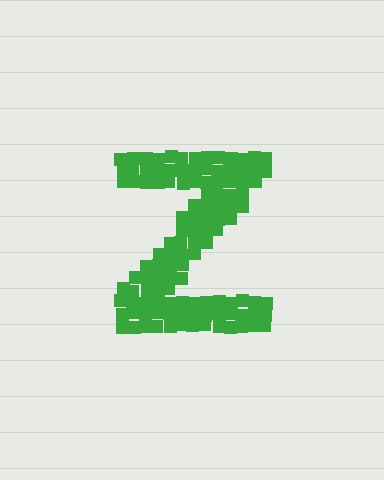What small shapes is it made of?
It is made of small squares.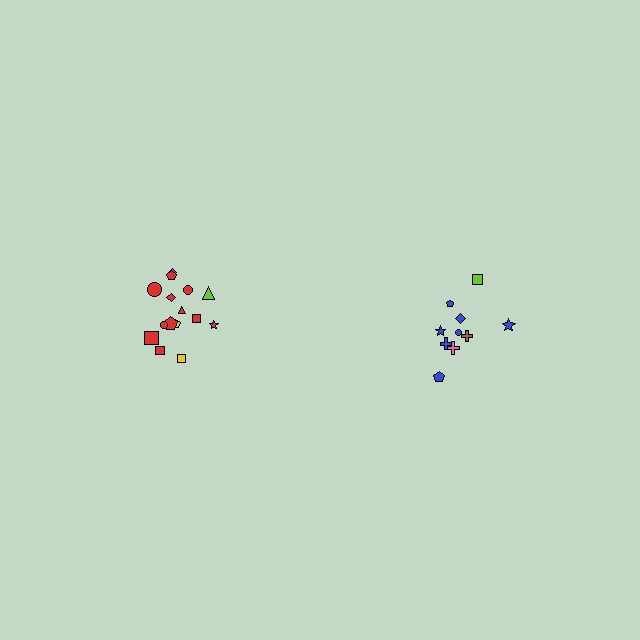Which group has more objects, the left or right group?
The left group.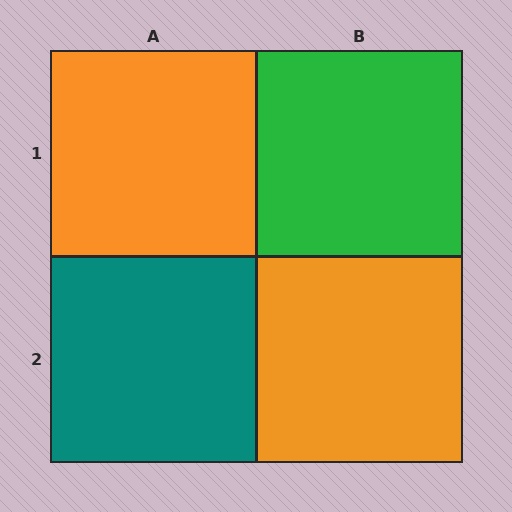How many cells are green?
1 cell is green.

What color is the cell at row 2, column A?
Teal.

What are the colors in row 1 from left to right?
Orange, green.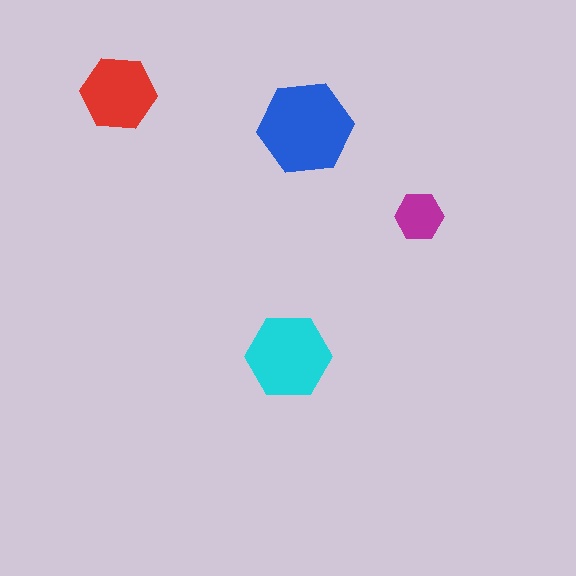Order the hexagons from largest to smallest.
the blue one, the cyan one, the red one, the magenta one.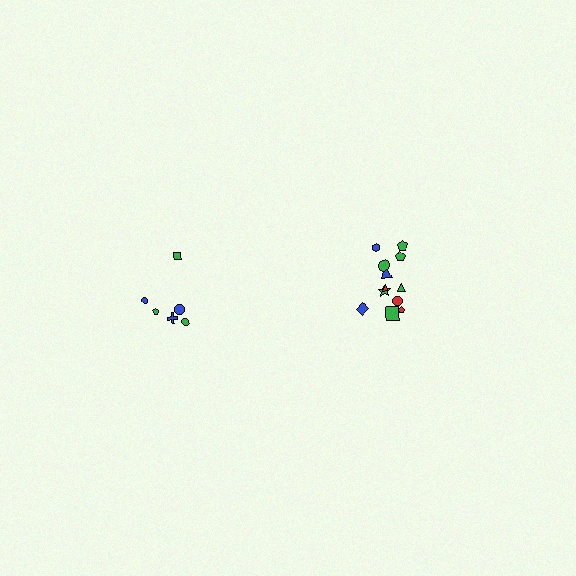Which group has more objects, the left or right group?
The right group.